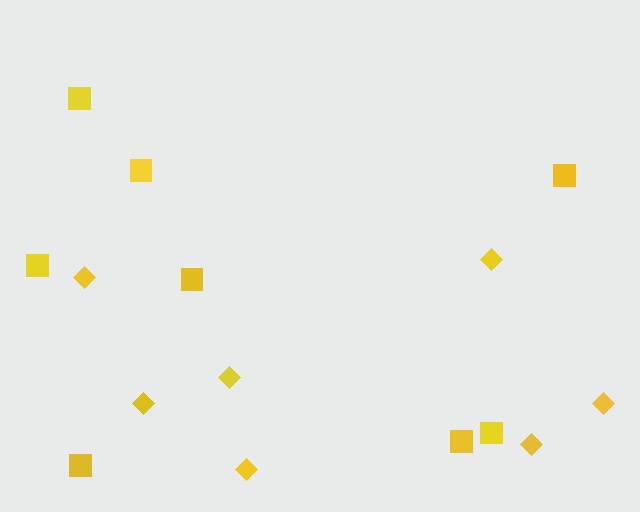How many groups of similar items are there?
There are 2 groups: one group of squares (8) and one group of diamonds (7).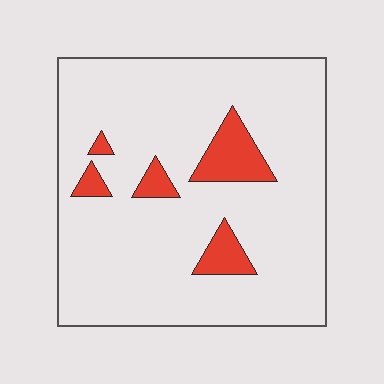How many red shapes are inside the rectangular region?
5.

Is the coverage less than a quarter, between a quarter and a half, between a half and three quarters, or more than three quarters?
Less than a quarter.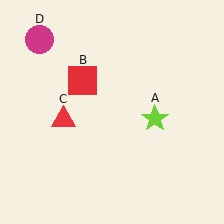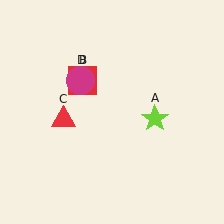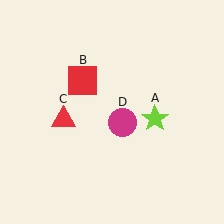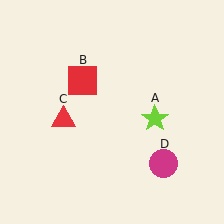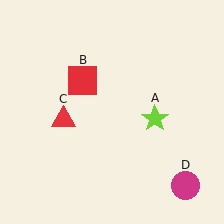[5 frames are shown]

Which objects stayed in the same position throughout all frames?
Lime star (object A) and red square (object B) and red triangle (object C) remained stationary.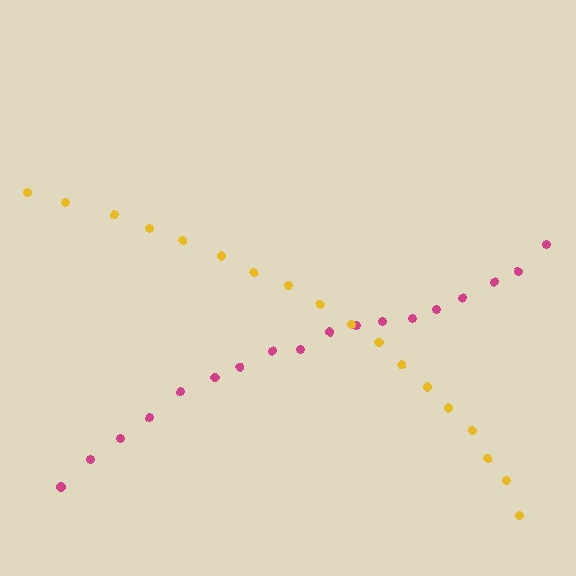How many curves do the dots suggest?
There are 2 distinct paths.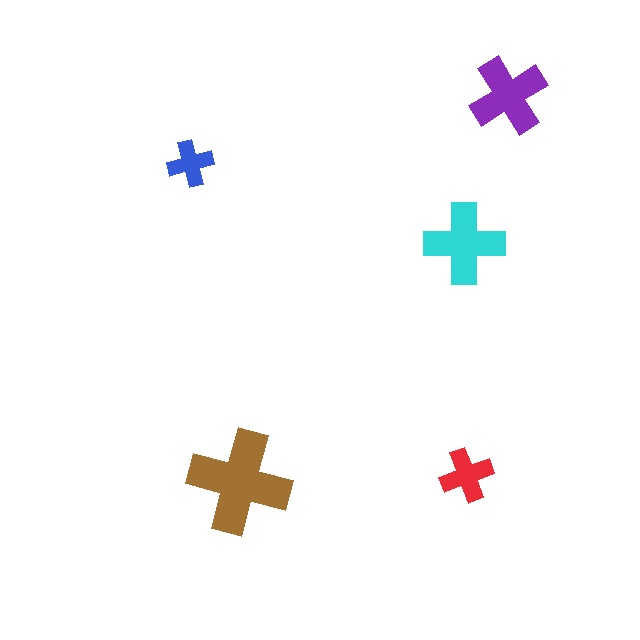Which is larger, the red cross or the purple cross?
The purple one.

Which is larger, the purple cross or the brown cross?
The brown one.